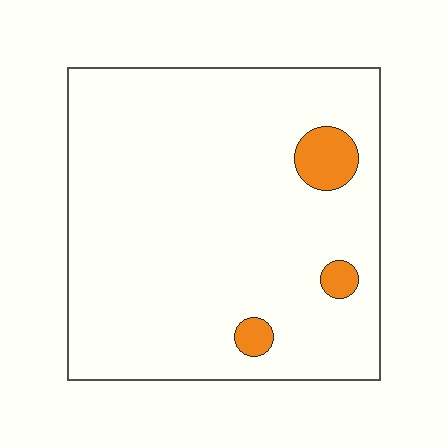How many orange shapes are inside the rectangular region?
3.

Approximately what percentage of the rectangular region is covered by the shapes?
Approximately 5%.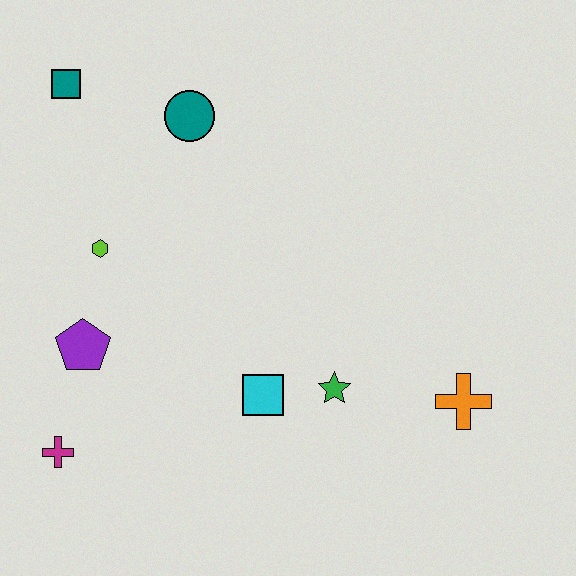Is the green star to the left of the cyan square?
No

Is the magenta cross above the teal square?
No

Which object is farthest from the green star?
The teal square is farthest from the green star.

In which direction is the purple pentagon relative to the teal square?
The purple pentagon is below the teal square.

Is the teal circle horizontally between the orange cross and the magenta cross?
Yes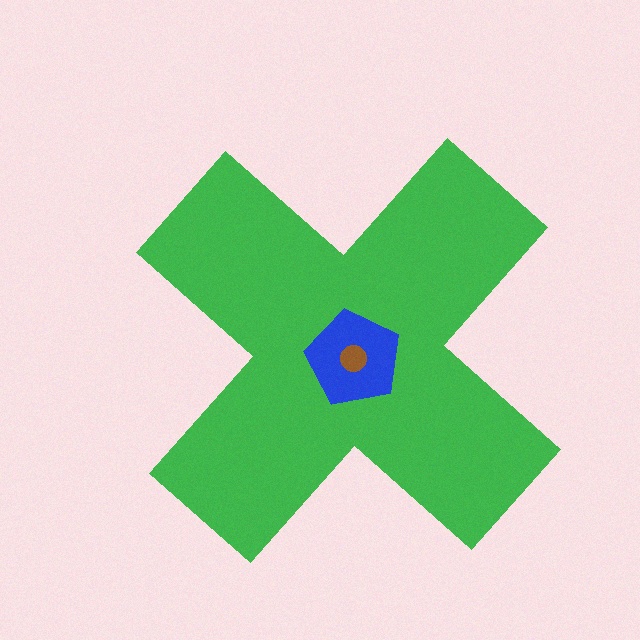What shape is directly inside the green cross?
The blue pentagon.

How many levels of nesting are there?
3.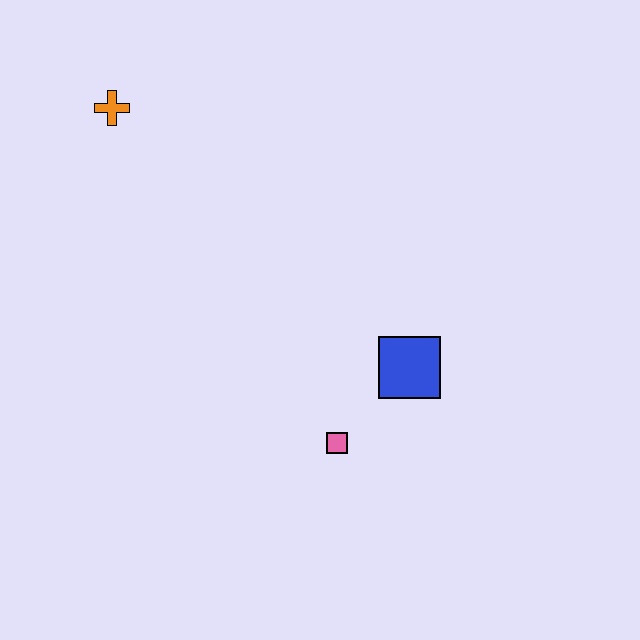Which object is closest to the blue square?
The pink square is closest to the blue square.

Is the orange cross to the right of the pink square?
No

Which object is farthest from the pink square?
The orange cross is farthest from the pink square.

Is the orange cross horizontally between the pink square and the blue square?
No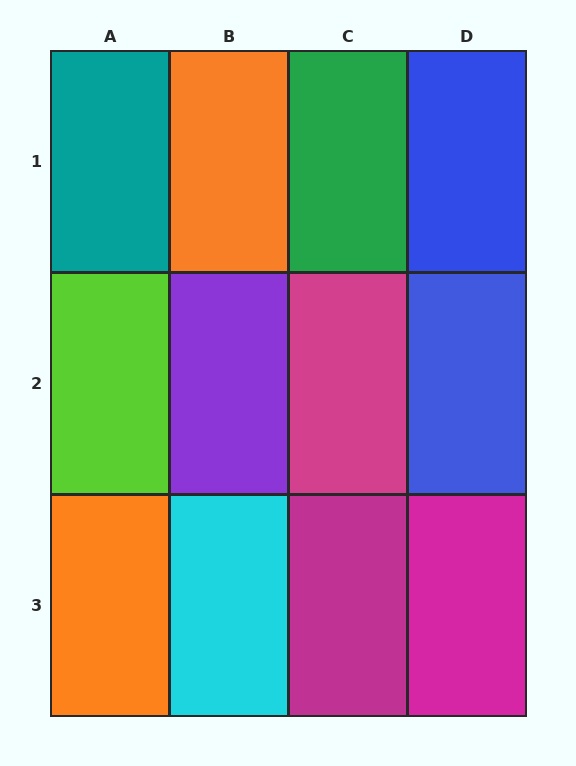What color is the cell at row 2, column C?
Magenta.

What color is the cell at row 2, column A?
Lime.